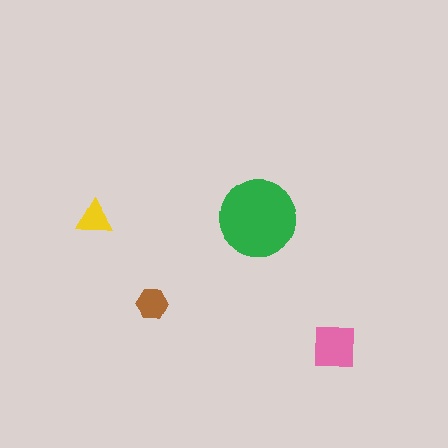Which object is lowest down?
The pink square is bottommost.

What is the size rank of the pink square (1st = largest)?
2nd.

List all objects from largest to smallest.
The green circle, the pink square, the brown hexagon, the yellow triangle.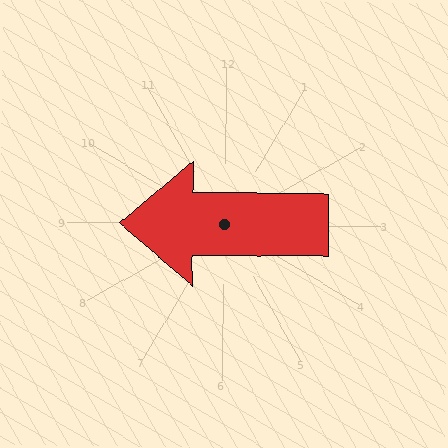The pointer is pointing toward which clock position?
Roughly 9 o'clock.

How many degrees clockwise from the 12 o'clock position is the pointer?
Approximately 270 degrees.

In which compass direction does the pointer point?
West.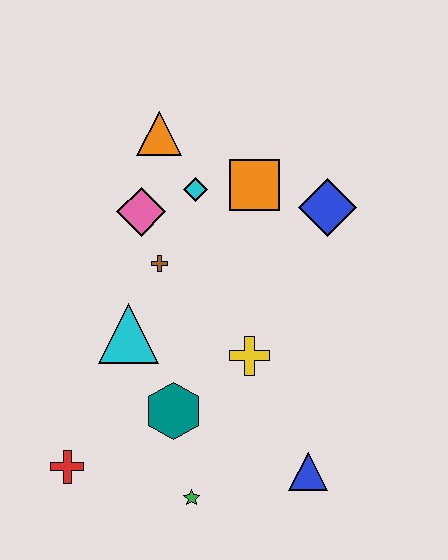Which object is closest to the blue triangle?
The green star is closest to the blue triangle.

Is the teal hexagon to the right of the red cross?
Yes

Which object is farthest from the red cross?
The blue diamond is farthest from the red cross.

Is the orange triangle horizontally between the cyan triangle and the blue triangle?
Yes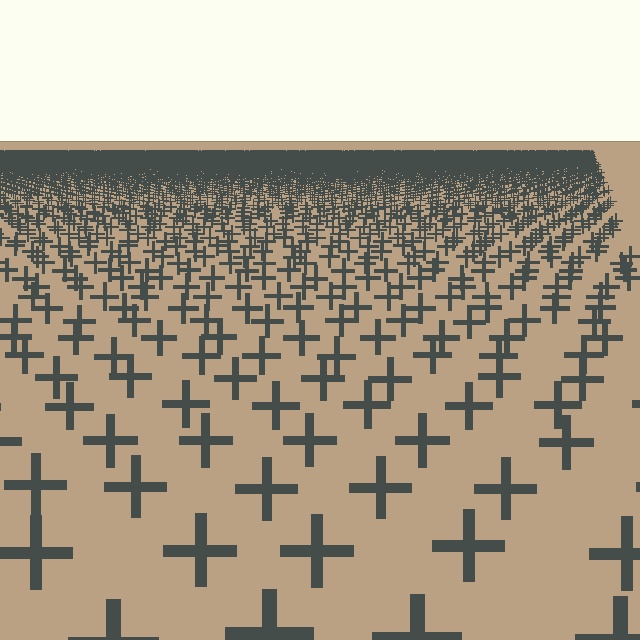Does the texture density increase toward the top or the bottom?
Density increases toward the top.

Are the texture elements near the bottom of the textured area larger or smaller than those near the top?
Larger. Near the bottom, elements are closer to the viewer and appear at a bigger on-screen size.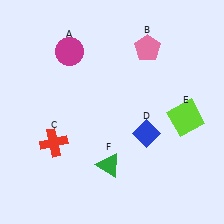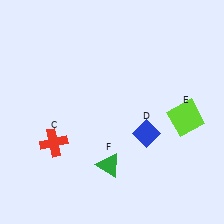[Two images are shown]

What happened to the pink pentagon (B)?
The pink pentagon (B) was removed in Image 2. It was in the top-right area of Image 1.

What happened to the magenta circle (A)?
The magenta circle (A) was removed in Image 2. It was in the top-left area of Image 1.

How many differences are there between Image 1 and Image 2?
There are 2 differences between the two images.